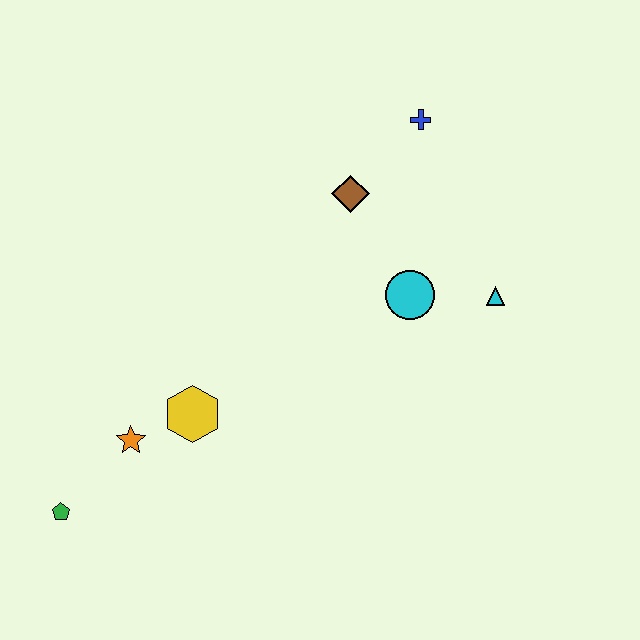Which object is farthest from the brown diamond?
The green pentagon is farthest from the brown diamond.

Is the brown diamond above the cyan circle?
Yes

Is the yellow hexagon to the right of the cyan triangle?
No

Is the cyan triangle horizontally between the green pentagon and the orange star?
No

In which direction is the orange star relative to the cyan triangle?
The orange star is to the left of the cyan triangle.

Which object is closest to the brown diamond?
The blue cross is closest to the brown diamond.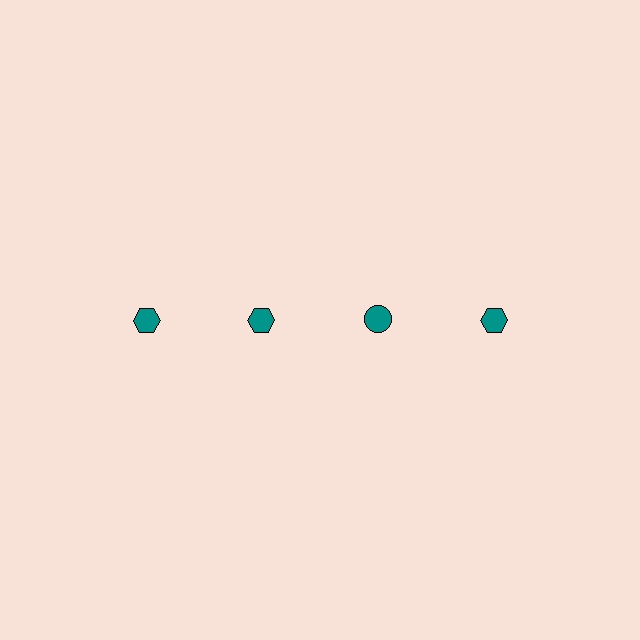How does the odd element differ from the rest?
It has a different shape: circle instead of hexagon.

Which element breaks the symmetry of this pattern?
The teal circle in the top row, center column breaks the symmetry. All other shapes are teal hexagons.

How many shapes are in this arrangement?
There are 4 shapes arranged in a grid pattern.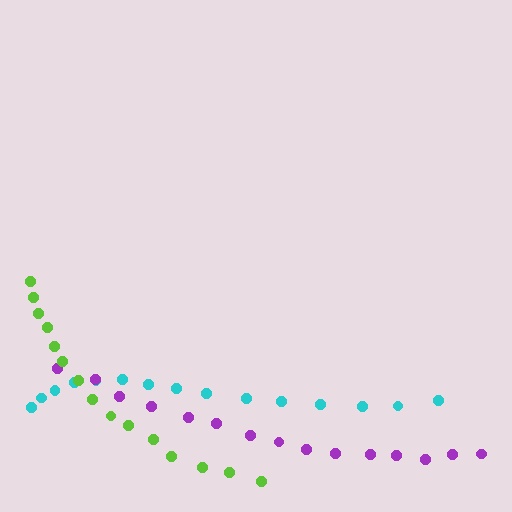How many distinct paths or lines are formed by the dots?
There are 3 distinct paths.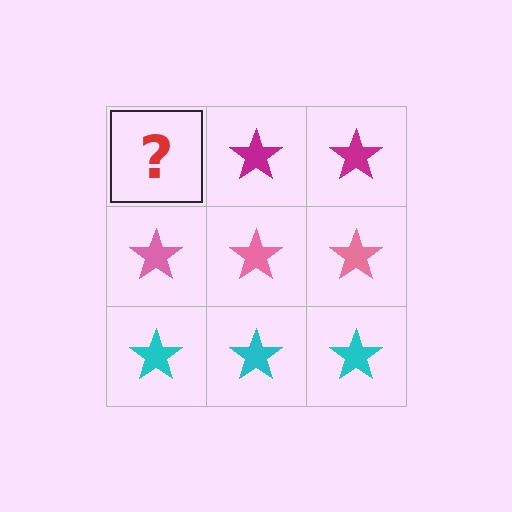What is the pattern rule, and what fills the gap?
The rule is that each row has a consistent color. The gap should be filled with a magenta star.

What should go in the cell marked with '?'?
The missing cell should contain a magenta star.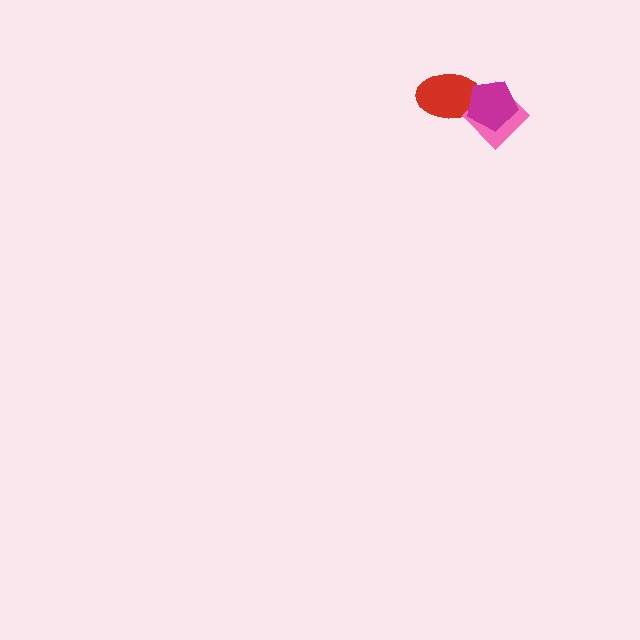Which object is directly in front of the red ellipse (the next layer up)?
The pink diamond is directly in front of the red ellipse.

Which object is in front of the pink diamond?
The magenta pentagon is in front of the pink diamond.